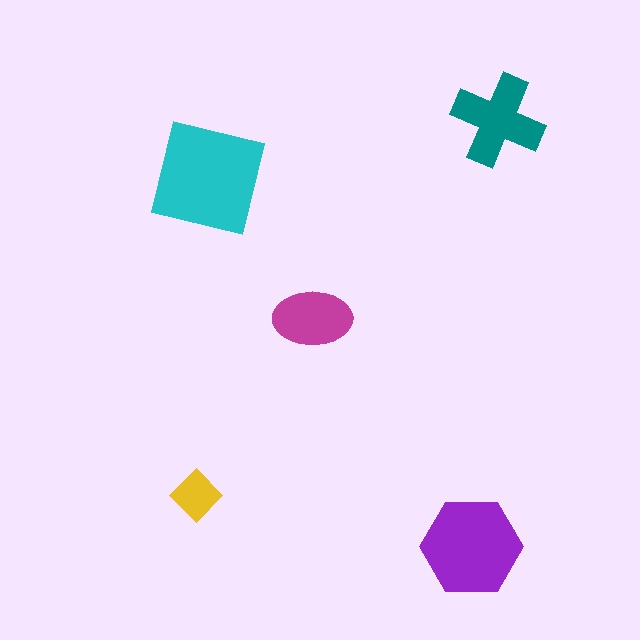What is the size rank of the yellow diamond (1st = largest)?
5th.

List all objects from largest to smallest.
The cyan square, the purple hexagon, the teal cross, the magenta ellipse, the yellow diamond.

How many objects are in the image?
There are 5 objects in the image.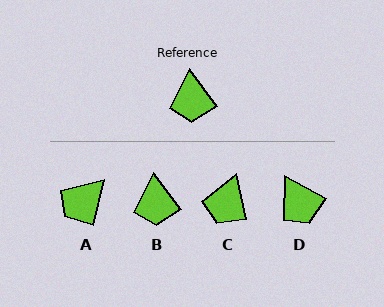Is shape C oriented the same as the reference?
No, it is off by about 24 degrees.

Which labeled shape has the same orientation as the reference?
B.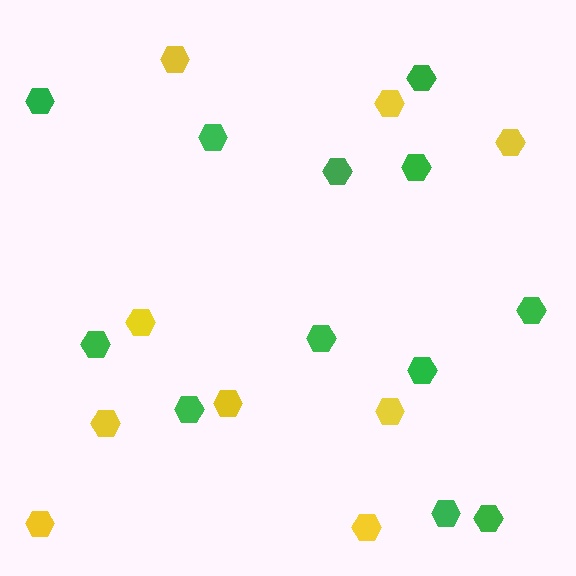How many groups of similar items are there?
There are 2 groups: one group of green hexagons (12) and one group of yellow hexagons (9).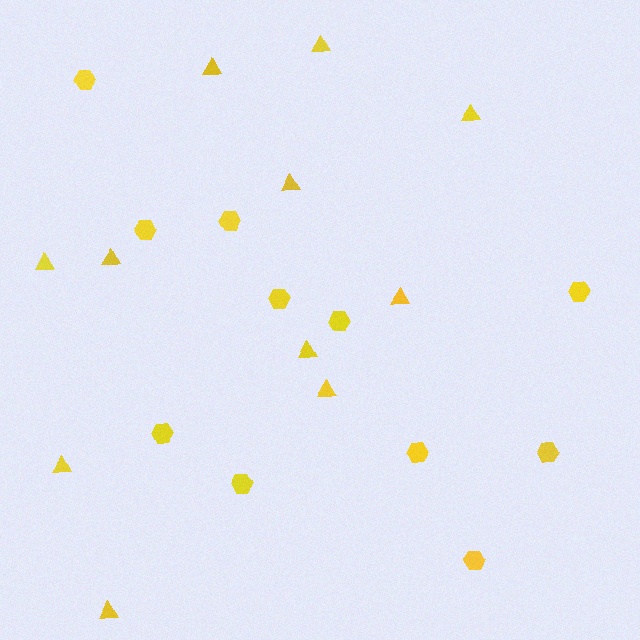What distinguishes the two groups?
There are 2 groups: one group of triangles (11) and one group of hexagons (11).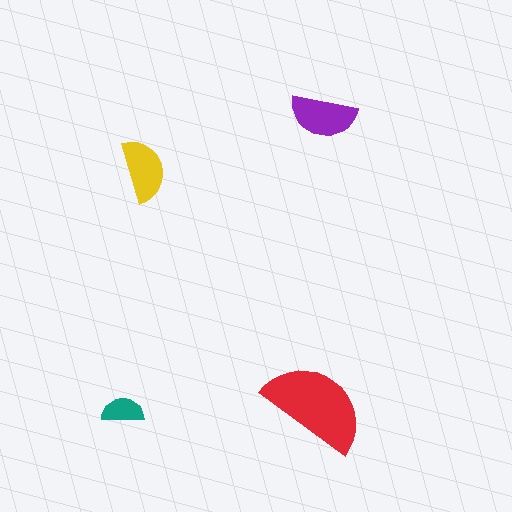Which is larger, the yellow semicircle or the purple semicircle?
The purple one.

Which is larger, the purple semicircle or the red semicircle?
The red one.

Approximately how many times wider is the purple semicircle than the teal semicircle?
About 1.5 times wider.